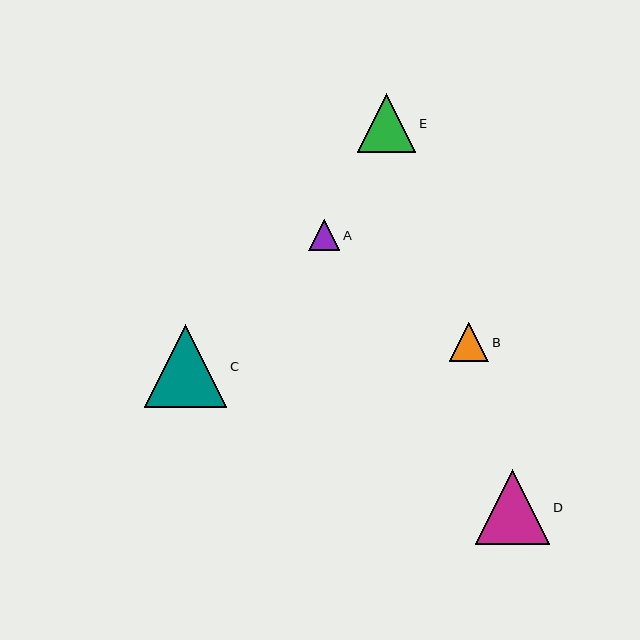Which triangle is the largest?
Triangle C is the largest with a size of approximately 82 pixels.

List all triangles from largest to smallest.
From largest to smallest: C, D, E, B, A.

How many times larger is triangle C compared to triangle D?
Triangle C is approximately 1.1 times the size of triangle D.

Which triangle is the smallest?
Triangle A is the smallest with a size of approximately 31 pixels.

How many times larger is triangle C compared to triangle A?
Triangle C is approximately 2.7 times the size of triangle A.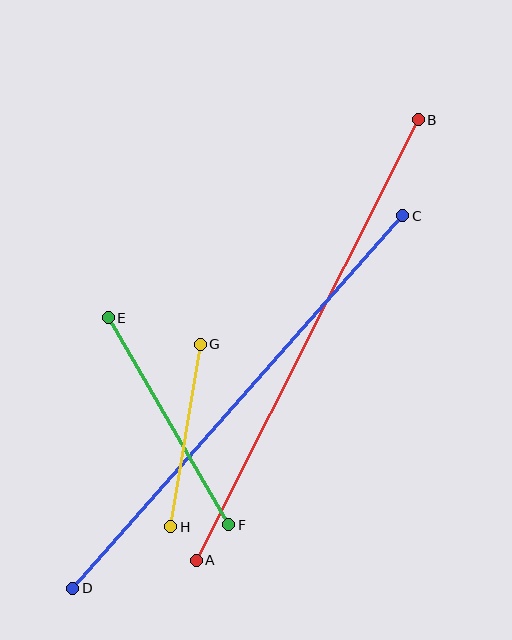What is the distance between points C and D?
The distance is approximately 498 pixels.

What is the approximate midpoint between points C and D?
The midpoint is at approximately (238, 402) pixels.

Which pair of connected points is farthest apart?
Points C and D are farthest apart.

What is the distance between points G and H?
The distance is approximately 185 pixels.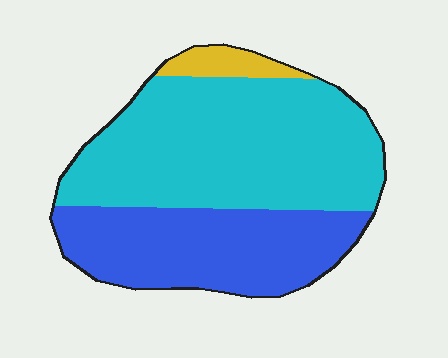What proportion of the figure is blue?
Blue covers 36% of the figure.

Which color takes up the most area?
Cyan, at roughly 60%.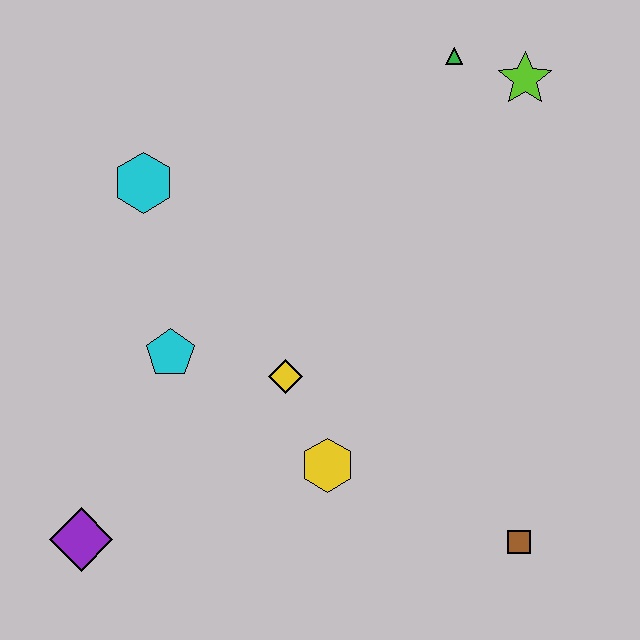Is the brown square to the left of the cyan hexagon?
No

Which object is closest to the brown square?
The yellow hexagon is closest to the brown square.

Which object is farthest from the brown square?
The cyan hexagon is farthest from the brown square.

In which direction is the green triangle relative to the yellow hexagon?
The green triangle is above the yellow hexagon.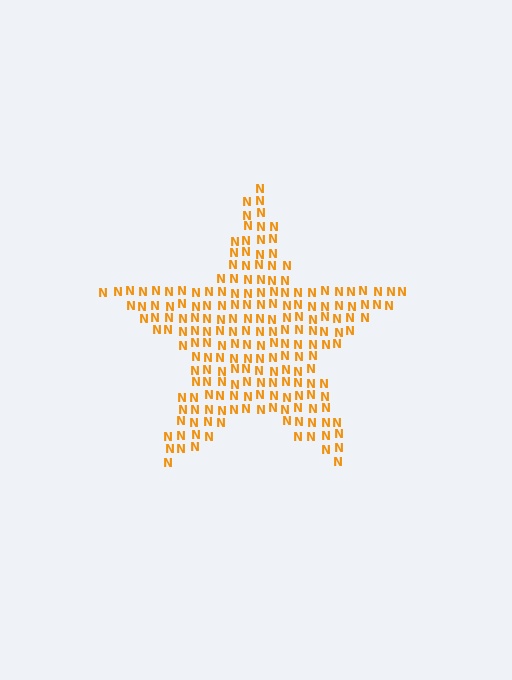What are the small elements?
The small elements are letter N's.